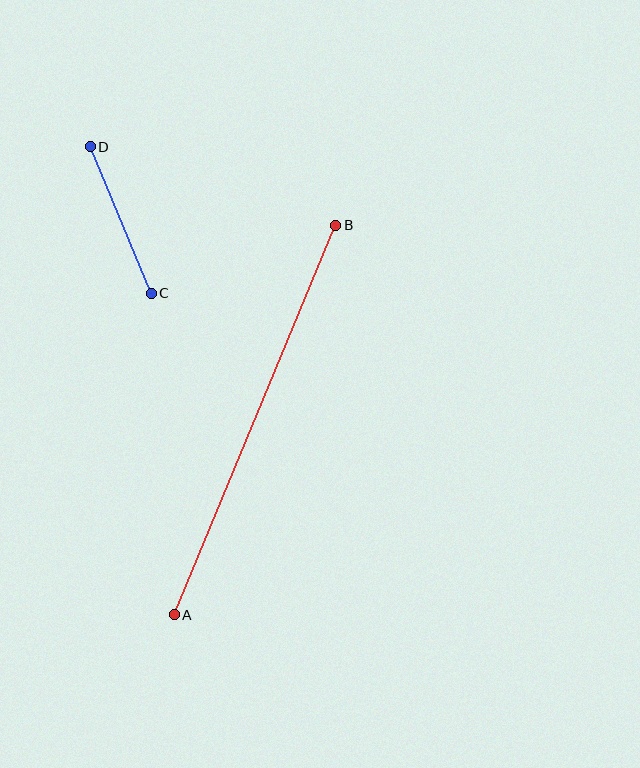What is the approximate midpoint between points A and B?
The midpoint is at approximately (255, 420) pixels.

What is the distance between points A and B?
The distance is approximately 422 pixels.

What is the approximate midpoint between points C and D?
The midpoint is at approximately (121, 220) pixels.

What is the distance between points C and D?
The distance is approximately 159 pixels.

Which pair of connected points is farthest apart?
Points A and B are farthest apart.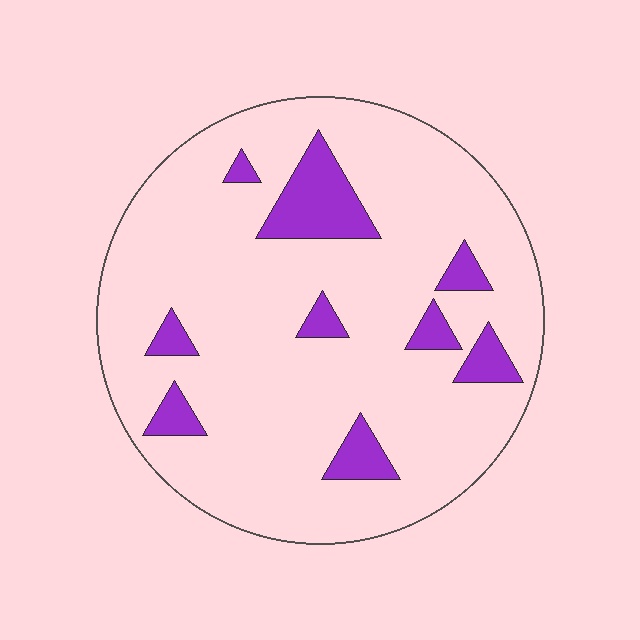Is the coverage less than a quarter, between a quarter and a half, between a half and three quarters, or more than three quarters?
Less than a quarter.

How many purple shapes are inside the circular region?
9.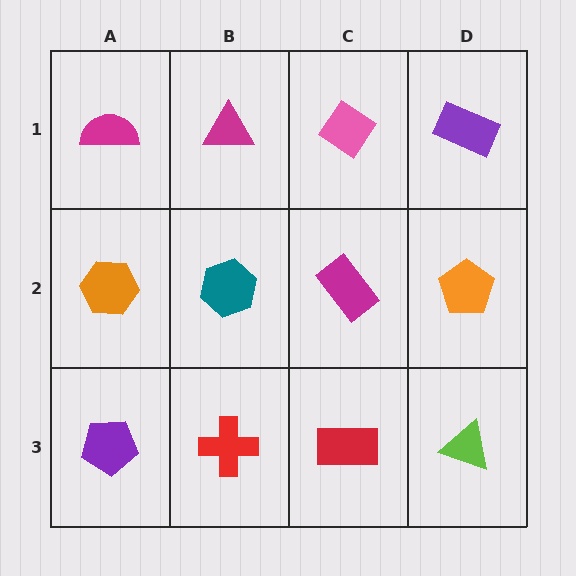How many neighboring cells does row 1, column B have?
3.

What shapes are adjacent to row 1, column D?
An orange pentagon (row 2, column D), a pink diamond (row 1, column C).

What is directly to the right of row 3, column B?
A red rectangle.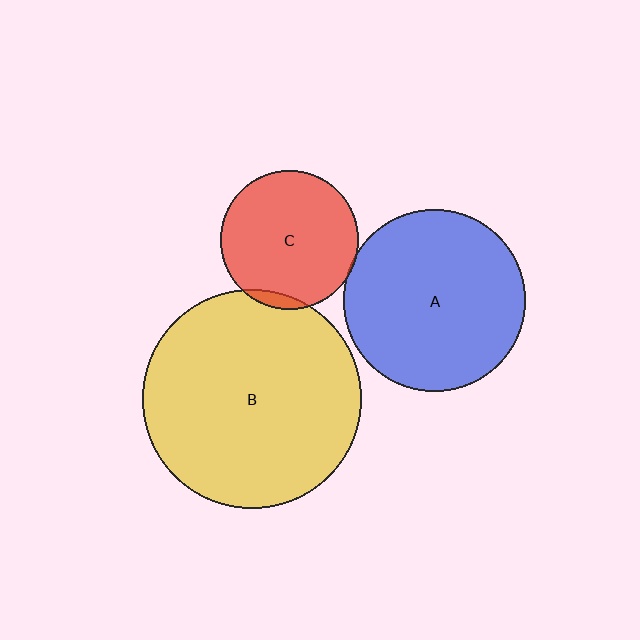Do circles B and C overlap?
Yes.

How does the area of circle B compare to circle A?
Approximately 1.4 times.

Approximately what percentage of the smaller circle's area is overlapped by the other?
Approximately 5%.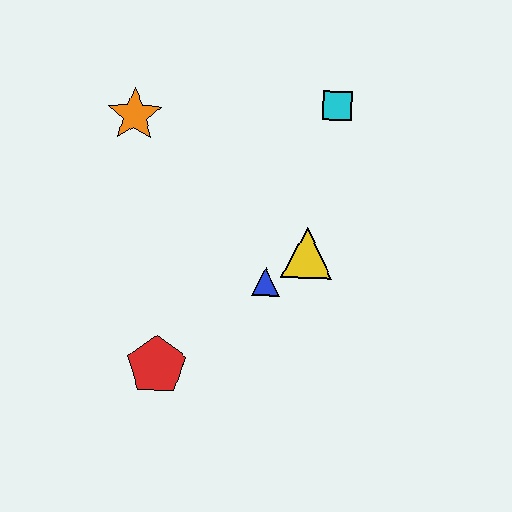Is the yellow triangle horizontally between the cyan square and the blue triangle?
Yes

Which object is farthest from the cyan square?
The red pentagon is farthest from the cyan square.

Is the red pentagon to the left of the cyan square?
Yes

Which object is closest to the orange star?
The cyan square is closest to the orange star.